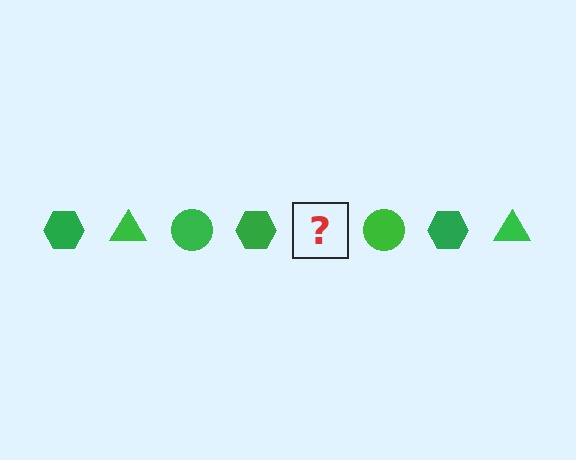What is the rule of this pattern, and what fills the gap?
The rule is that the pattern cycles through hexagon, triangle, circle shapes in green. The gap should be filled with a green triangle.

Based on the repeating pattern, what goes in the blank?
The blank should be a green triangle.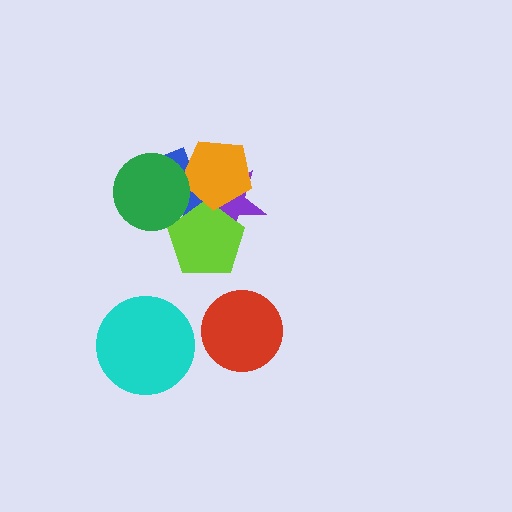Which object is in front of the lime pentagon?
The orange pentagon is in front of the lime pentagon.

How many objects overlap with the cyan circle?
0 objects overlap with the cyan circle.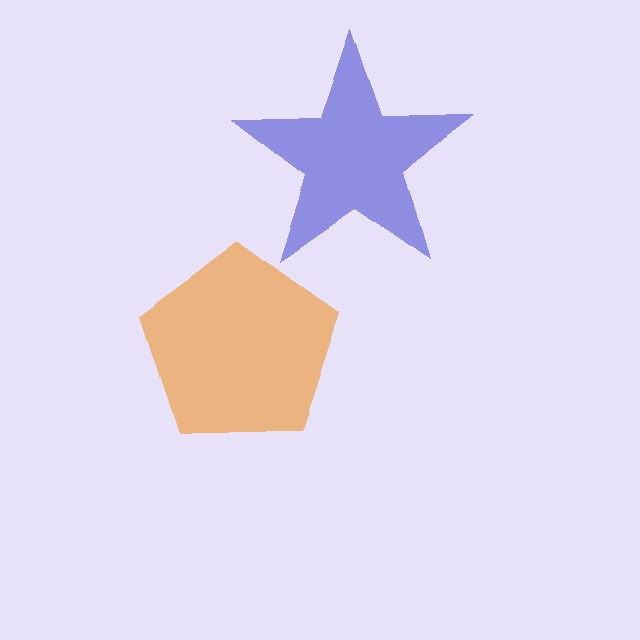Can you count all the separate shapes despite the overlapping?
Yes, there are 2 separate shapes.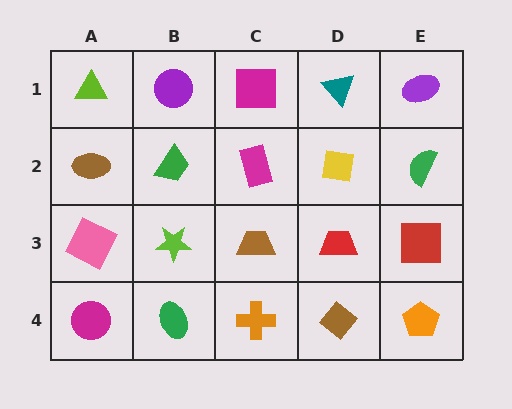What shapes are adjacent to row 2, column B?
A purple circle (row 1, column B), a lime star (row 3, column B), a brown ellipse (row 2, column A), a magenta rectangle (row 2, column C).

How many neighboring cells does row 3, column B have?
4.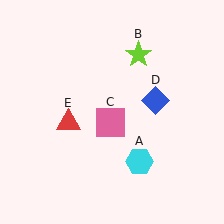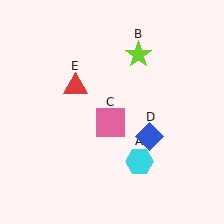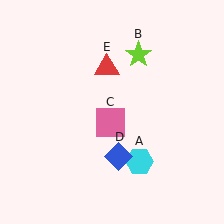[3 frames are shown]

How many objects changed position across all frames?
2 objects changed position: blue diamond (object D), red triangle (object E).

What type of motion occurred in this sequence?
The blue diamond (object D), red triangle (object E) rotated clockwise around the center of the scene.